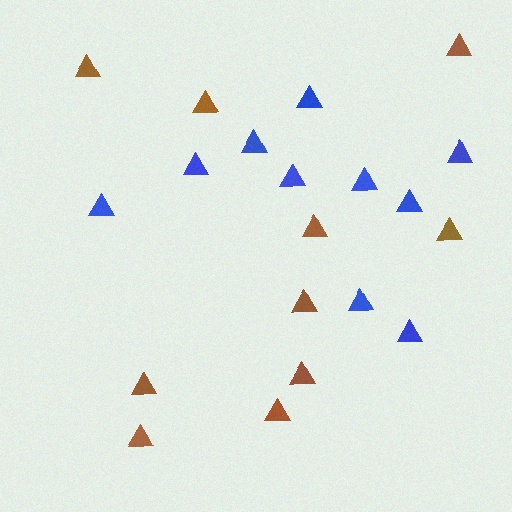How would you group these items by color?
There are 2 groups: one group of blue triangles (10) and one group of brown triangles (10).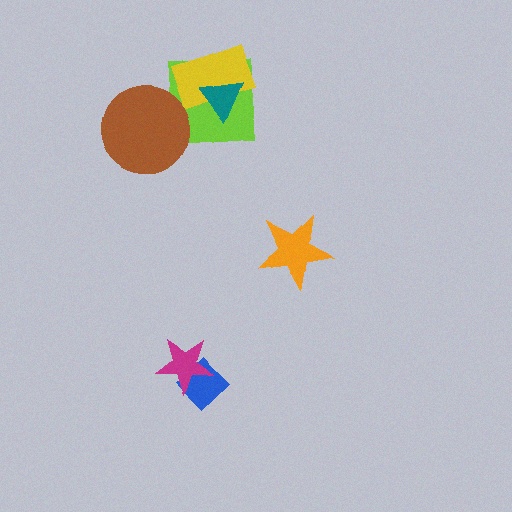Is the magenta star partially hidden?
No, no other shape covers it.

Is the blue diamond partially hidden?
Yes, it is partially covered by another shape.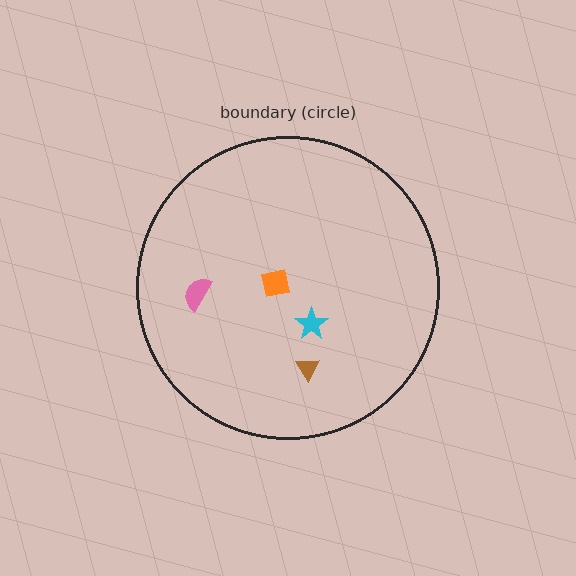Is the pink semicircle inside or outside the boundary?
Inside.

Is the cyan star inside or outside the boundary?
Inside.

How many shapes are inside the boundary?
4 inside, 0 outside.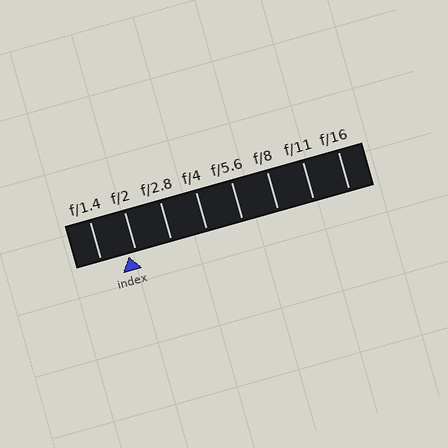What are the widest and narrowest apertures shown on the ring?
The widest aperture shown is f/1.4 and the narrowest is f/16.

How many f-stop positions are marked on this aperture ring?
There are 8 f-stop positions marked.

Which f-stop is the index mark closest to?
The index mark is closest to f/2.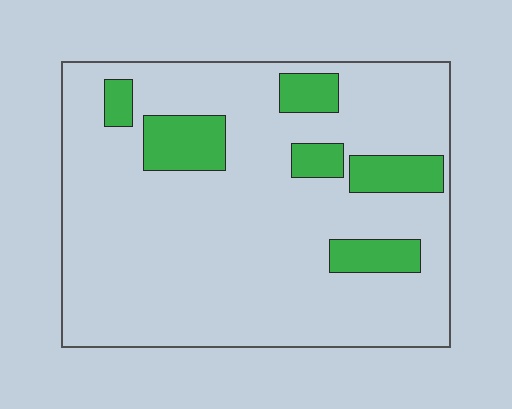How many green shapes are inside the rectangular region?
6.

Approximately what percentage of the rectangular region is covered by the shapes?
Approximately 15%.